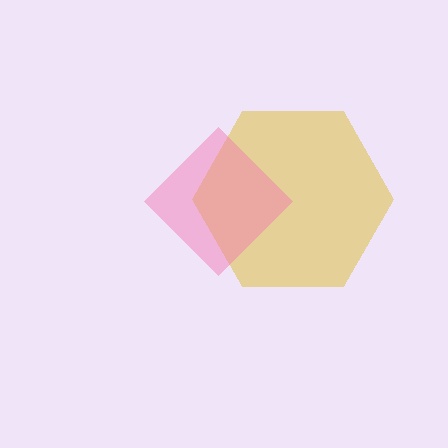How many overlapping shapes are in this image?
There are 2 overlapping shapes in the image.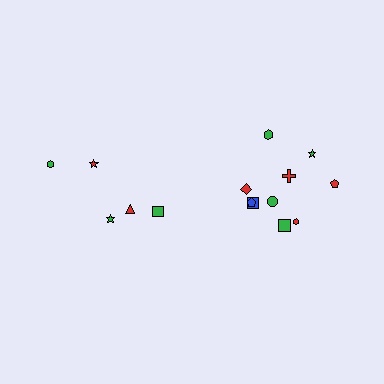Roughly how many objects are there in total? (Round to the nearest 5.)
Roughly 15 objects in total.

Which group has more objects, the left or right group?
The right group.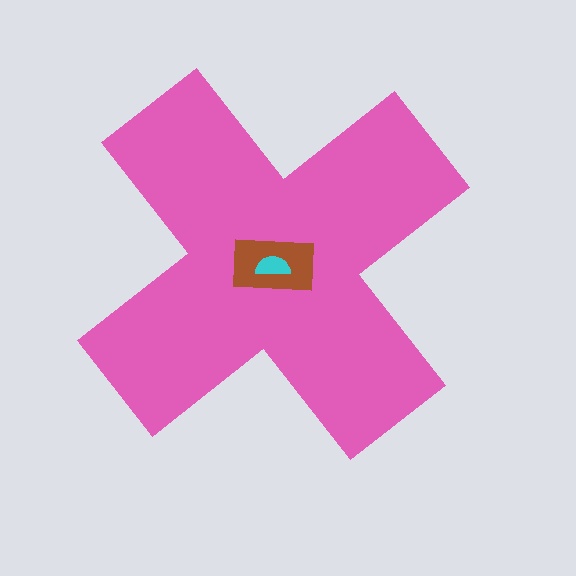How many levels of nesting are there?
3.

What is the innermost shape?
The cyan semicircle.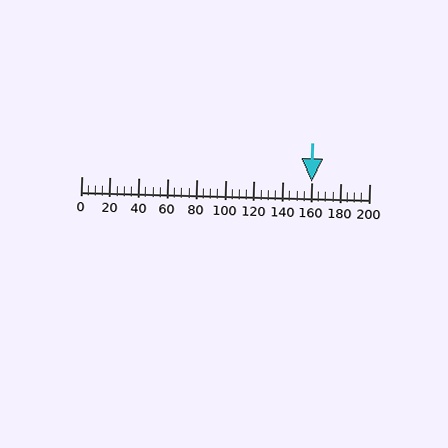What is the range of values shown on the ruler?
The ruler shows values from 0 to 200.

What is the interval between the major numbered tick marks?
The major tick marks are spaced 20 units apart.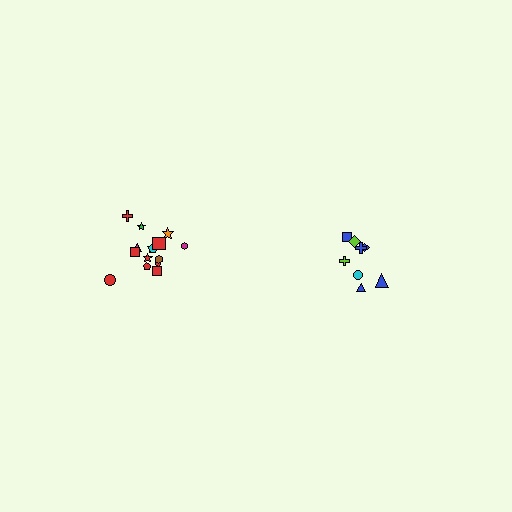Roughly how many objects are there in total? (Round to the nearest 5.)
Roughly 25 objects in total.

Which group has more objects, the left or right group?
The left group.